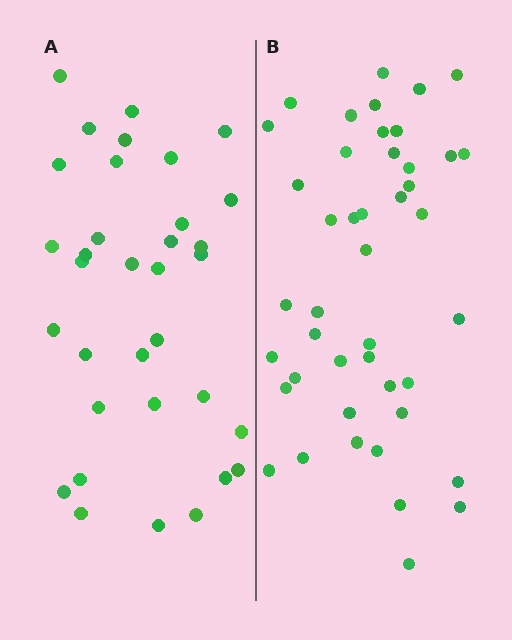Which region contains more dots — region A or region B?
Region B (the right region) has more dots.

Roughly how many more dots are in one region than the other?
Region B has roughly 10 or so more dots than region A.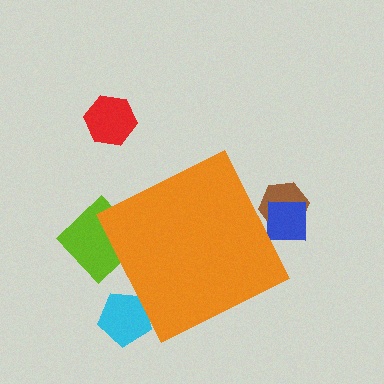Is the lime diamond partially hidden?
Yes, the lime diamond is partially hidden behind the orange diamond.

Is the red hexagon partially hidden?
No, the red hexagon is fully visible.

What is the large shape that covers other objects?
An orange diamond.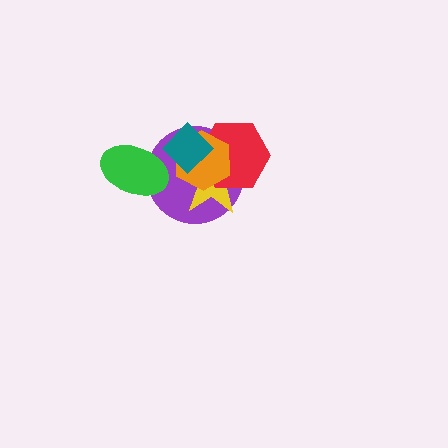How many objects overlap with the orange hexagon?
4 objects overlap with the orange hexagon.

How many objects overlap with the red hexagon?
4 objects overlap with the red hexagon.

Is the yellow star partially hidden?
Yes, it is partially covered by another shape.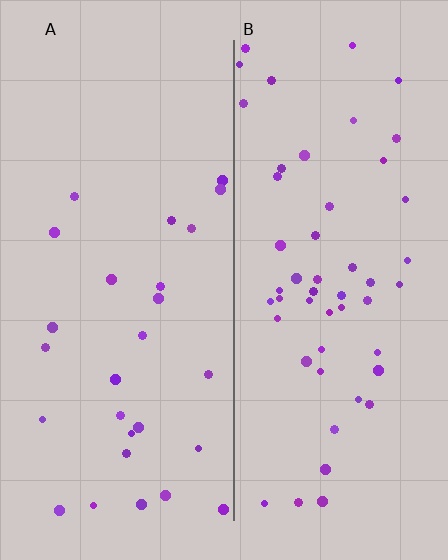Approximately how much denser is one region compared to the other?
Approximately 2.0× — region B over region A.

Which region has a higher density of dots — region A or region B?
B (the right).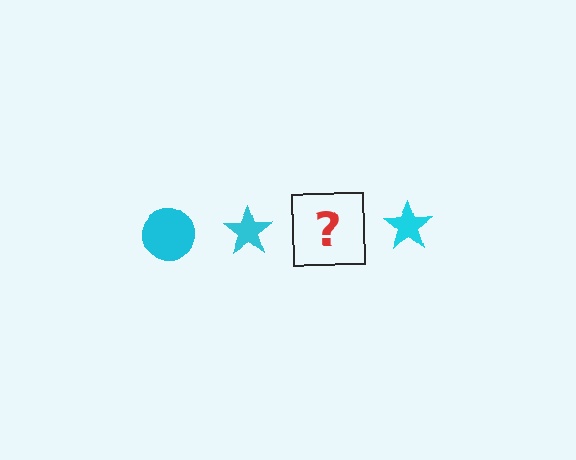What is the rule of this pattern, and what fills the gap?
The rule is that the pattern cycles through circle, star shapes in cyan. The gap should be filled with a cyan circle.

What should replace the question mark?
The question mark should be replaced with a cyan circle.